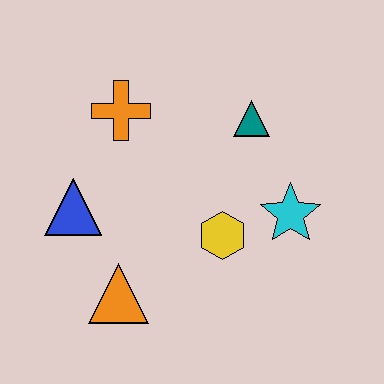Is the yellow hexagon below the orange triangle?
No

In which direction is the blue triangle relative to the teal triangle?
The blue triangle is to the left of the teal triangle.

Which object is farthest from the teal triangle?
The orange triangle is farthest from the teal triangle.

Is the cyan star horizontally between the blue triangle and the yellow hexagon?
No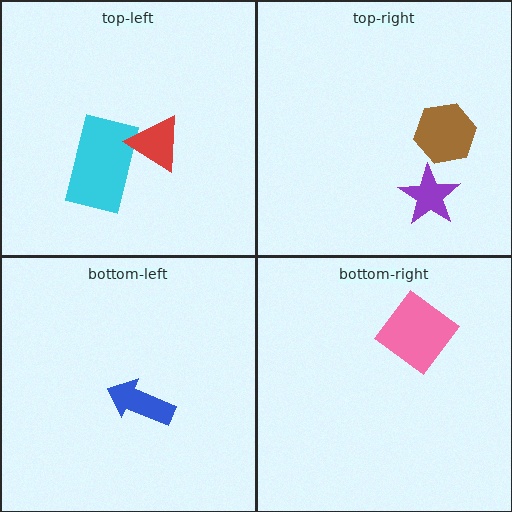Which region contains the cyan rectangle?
The top-left region.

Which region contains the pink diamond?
The bottom-right region.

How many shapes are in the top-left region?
2.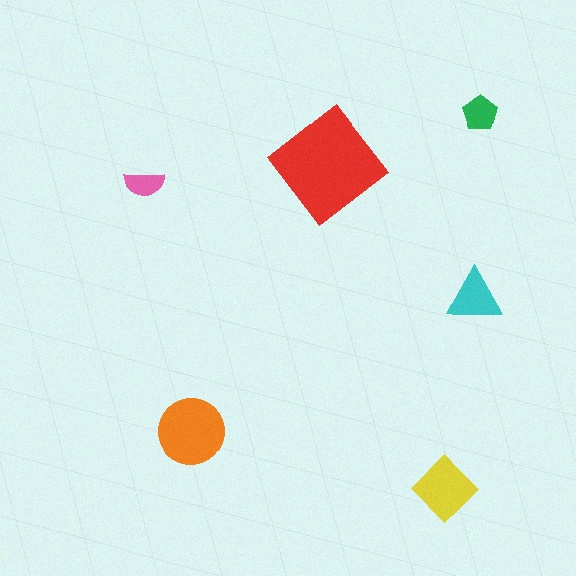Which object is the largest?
The red diamond.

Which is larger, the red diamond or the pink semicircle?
The red diamond.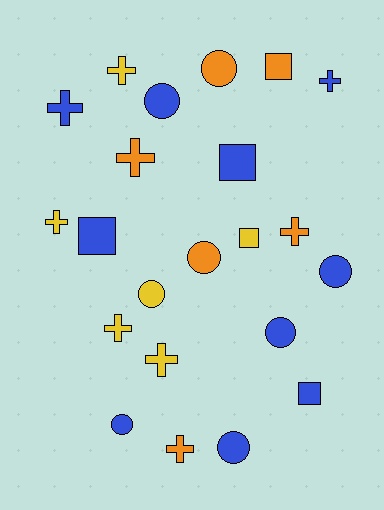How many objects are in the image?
There are 22 objects.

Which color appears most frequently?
Blue, with 10 objects.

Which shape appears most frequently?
Cross, with 9 objects.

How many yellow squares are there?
There is 1 yellow square.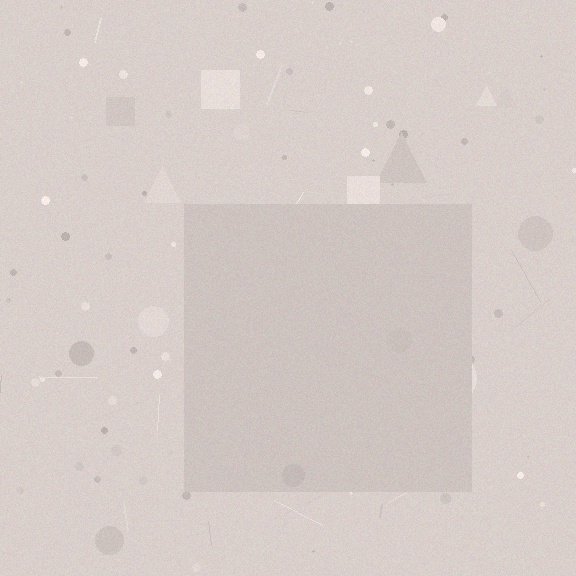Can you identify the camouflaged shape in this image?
The camouflaged shape is a square.